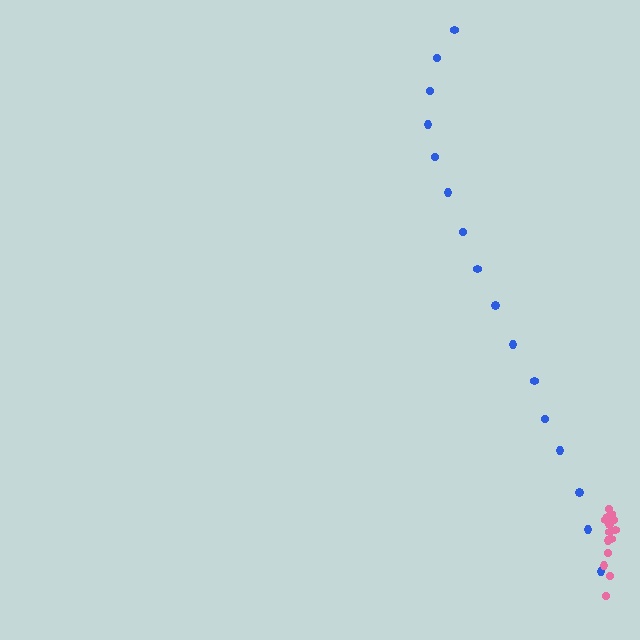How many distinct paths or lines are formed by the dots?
There are 2 distinct paths.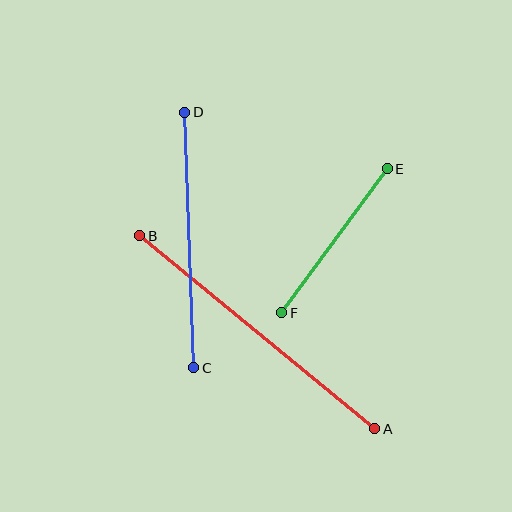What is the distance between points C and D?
The distance is approximately 256 pixels.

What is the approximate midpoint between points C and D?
The midpoint is at approximately (189, 240) pixels.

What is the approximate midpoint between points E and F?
The midpoint is at approximately (334, 241) pixels.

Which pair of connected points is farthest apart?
Points A and B are farthest apart.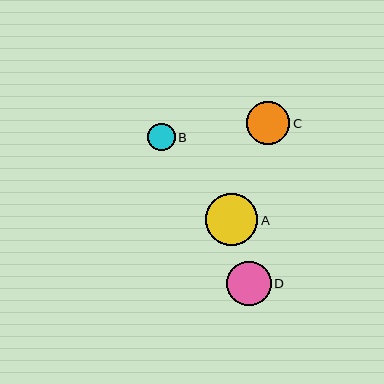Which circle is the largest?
Circle A is the largest with a size of approximately 52 pixels.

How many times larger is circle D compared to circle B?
Circle D is approximately 1.6 times the size of circle B.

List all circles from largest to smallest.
From largest to smallest: A, D, C, B.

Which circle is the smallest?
Circle B is the smallest with a size of approximately 28 pixels.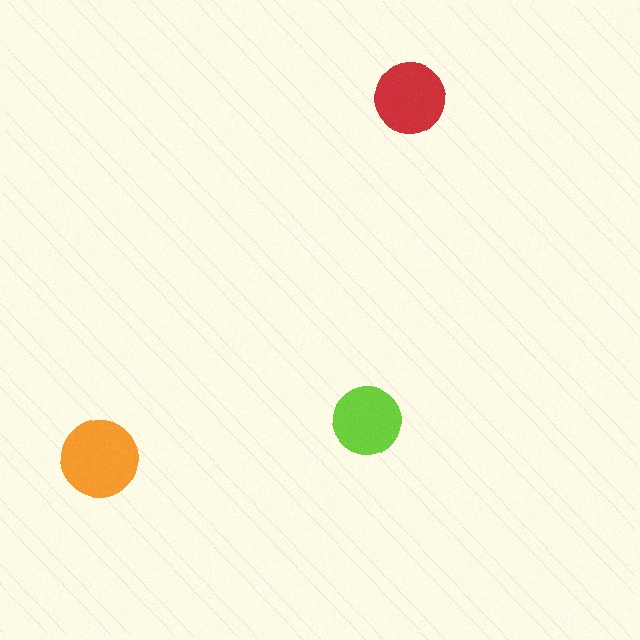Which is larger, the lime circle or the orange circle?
The orange one.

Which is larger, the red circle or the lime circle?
The red one.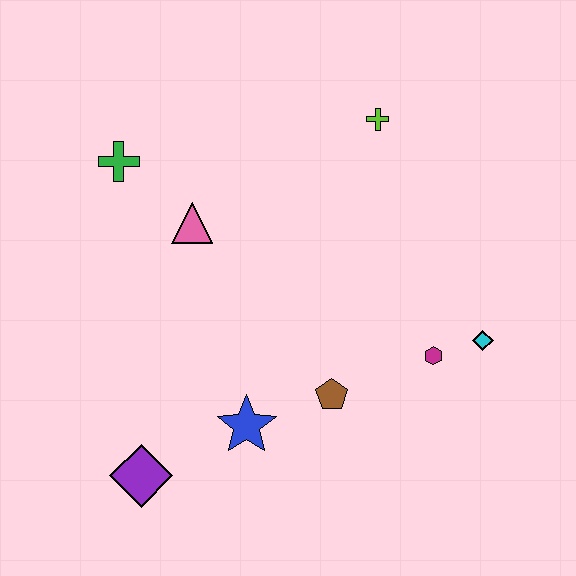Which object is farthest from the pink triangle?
The cyan diamond is farthest from the pink triangle.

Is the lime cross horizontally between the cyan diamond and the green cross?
Yes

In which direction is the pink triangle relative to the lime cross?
The pink triangle is to the left of the lime cross.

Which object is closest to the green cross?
The pink triangle is closest to the green cross.